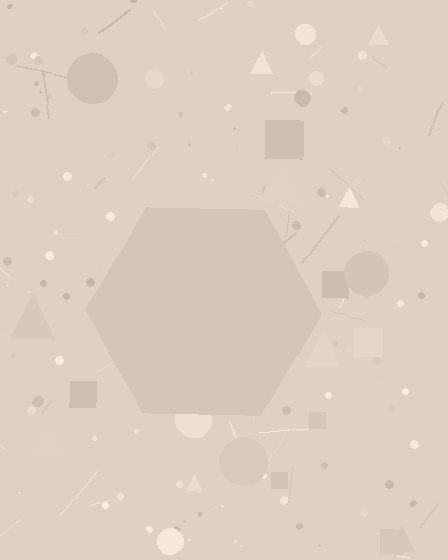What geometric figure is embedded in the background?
A hexagon is embedded in the background.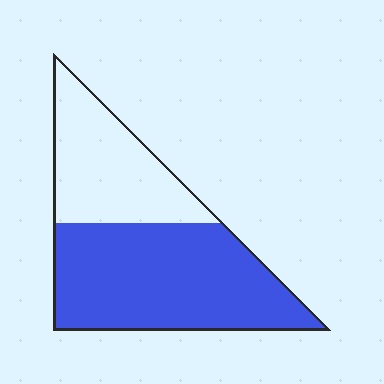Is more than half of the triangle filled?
Yes.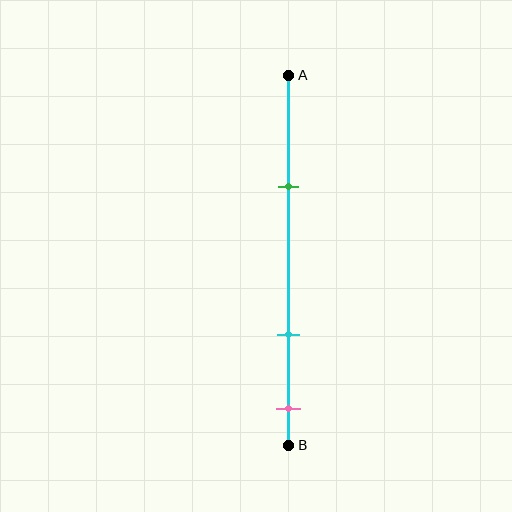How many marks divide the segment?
There are 3 marks dividing the segment.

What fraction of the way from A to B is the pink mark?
The pink mark is approximately 90% (0.9) of the way from A to B.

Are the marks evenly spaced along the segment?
No, the marks are not evenly spaced.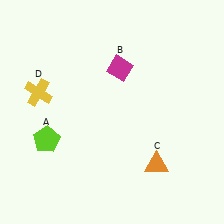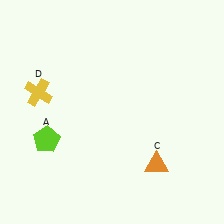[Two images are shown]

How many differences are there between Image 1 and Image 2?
There is 1 difference between the two images.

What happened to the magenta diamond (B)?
The magenta diamond (B) was removed in Image 2. It was in the top-right area of Image 1.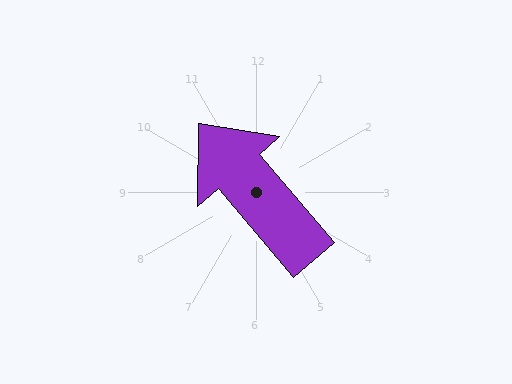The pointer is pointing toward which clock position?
Roughly 11 o'clock.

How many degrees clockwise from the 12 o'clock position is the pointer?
Approximately 320 degrees.